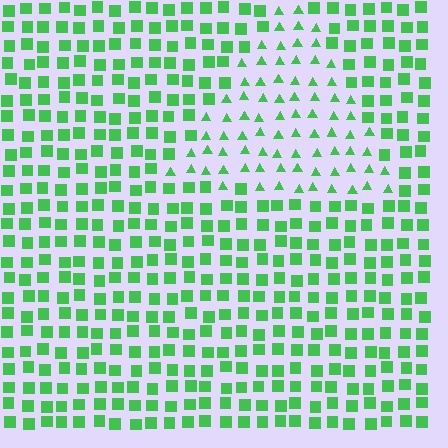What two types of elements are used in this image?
The image uses triangles inside the triangle region and squares outside it.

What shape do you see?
I see a triangle.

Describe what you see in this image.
The image is filled with small green elements arranged in a uniform grid. A triangle-shaped region contains triangles, while the surrounding area contains squares. The boundary is defined purely by the change in element shape.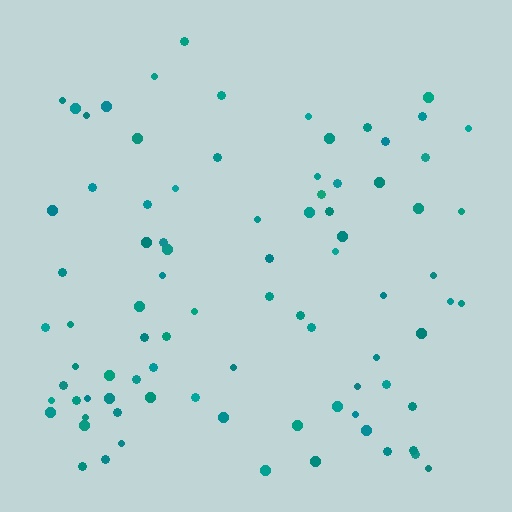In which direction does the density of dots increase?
From top to bottom, with the bottom side densest.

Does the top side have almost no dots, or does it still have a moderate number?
Still a moderate number, just noticeably fewer than the bottom.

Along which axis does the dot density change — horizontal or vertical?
Vertical.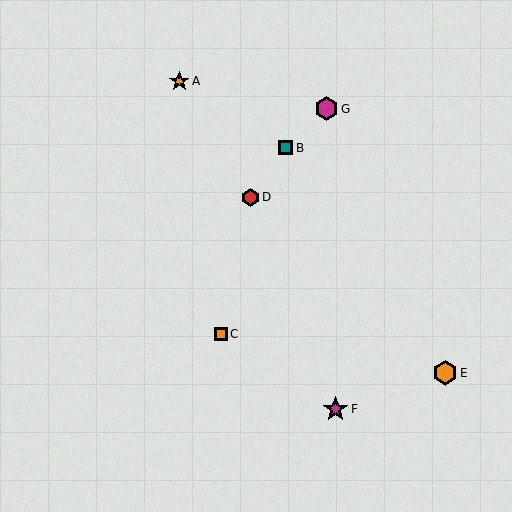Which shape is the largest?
The magenta star (labeled F) is the largest.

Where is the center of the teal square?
The center of the teal square is at (286, 148).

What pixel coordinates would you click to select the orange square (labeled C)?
Click at (221, 334) to select the orange square C.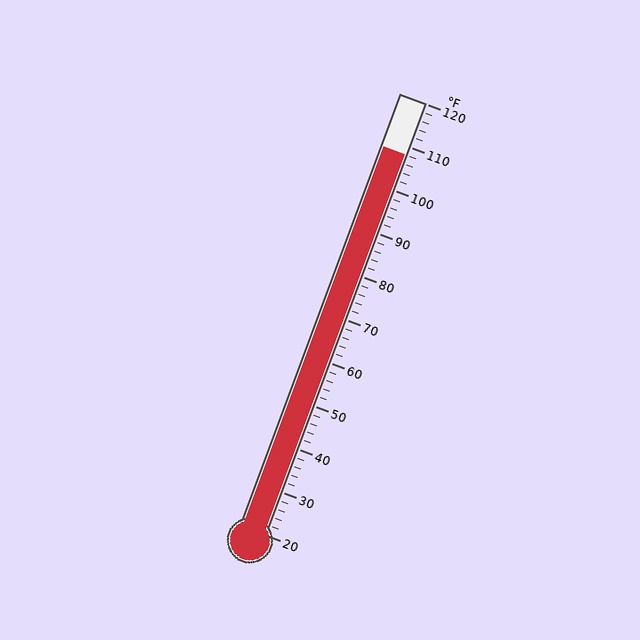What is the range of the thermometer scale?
The thermometer scale ranges from 20°F to 120°F.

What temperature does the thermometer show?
The thermometer shows approximately 108°F.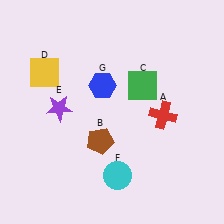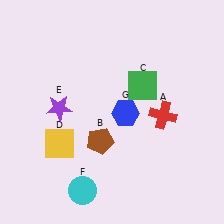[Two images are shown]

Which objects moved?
The objects that moved are: the yellow square (D), the cyan circle (F), the blue hexagon (G).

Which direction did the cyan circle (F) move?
The cyan circle (F) moved left.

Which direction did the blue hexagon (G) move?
The blue hexagon (G) moved down.